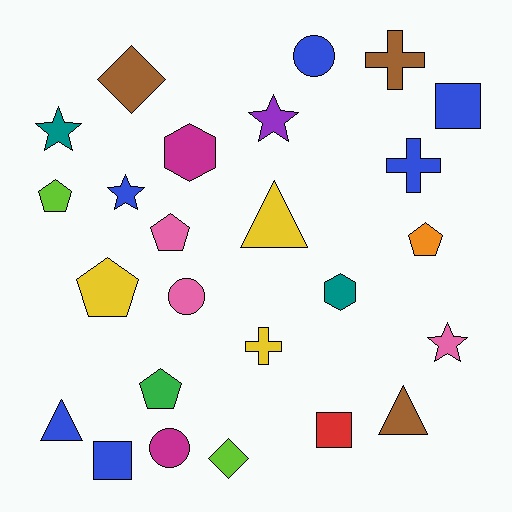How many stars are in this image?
There are 4 stars.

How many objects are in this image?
There are 25 objects.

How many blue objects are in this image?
There are 6 blue objects.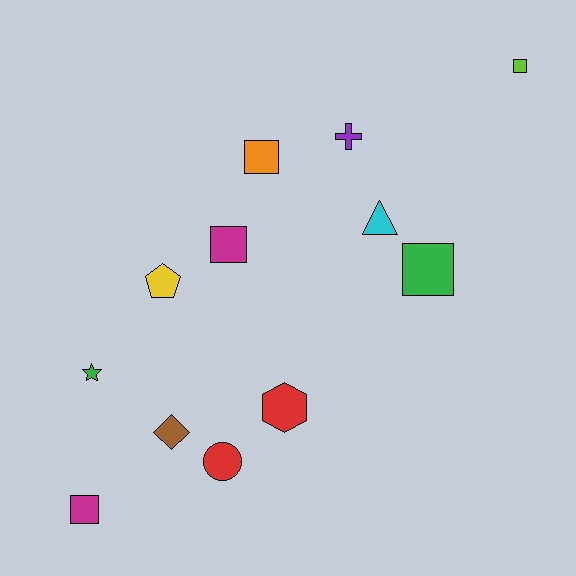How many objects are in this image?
There are 12 objects.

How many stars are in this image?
There is 1 star.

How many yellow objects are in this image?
There is 1 yellow object.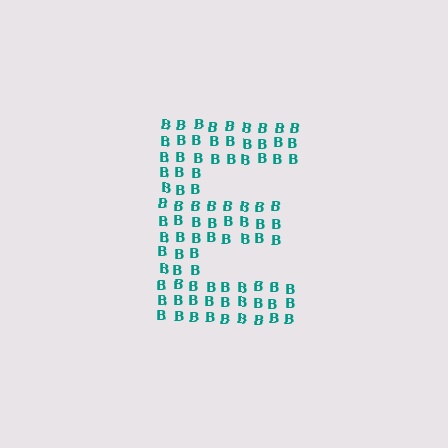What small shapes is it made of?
It is made of small letter B's.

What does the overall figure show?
The overall figure shows the letter E.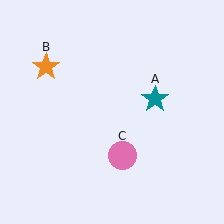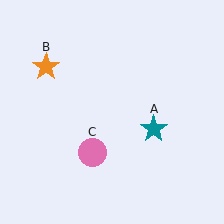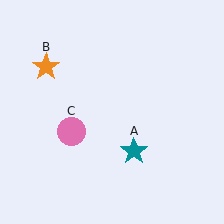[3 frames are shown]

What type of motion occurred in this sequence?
The teal star (object A), pink circle (object C) rotated clockwise around the center of the scene.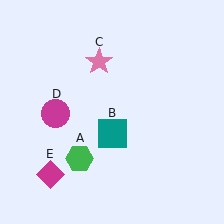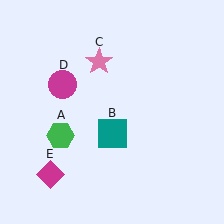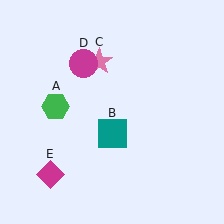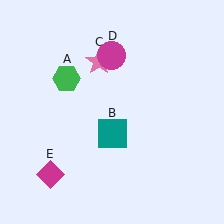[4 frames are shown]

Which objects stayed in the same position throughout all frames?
Teal square (object B) and pink star (object C) and magenta diamond (object E) remained stationary.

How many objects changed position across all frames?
2 objects changed position: green hexagon (object A), magenta circle (object D).